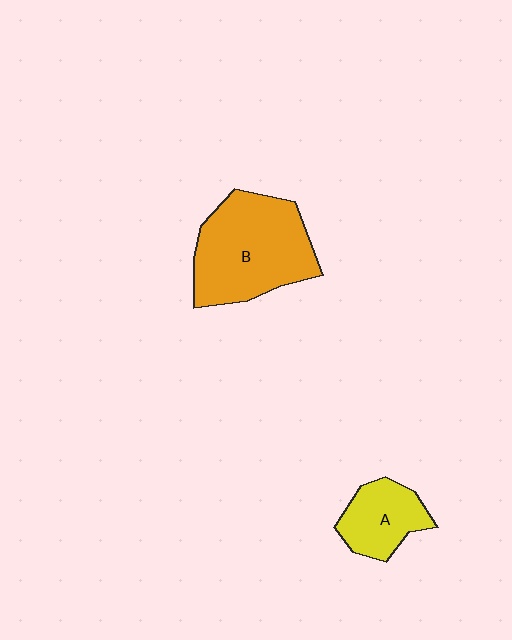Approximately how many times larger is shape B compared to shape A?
Approximately 2.1 times.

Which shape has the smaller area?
Shape A (yellow).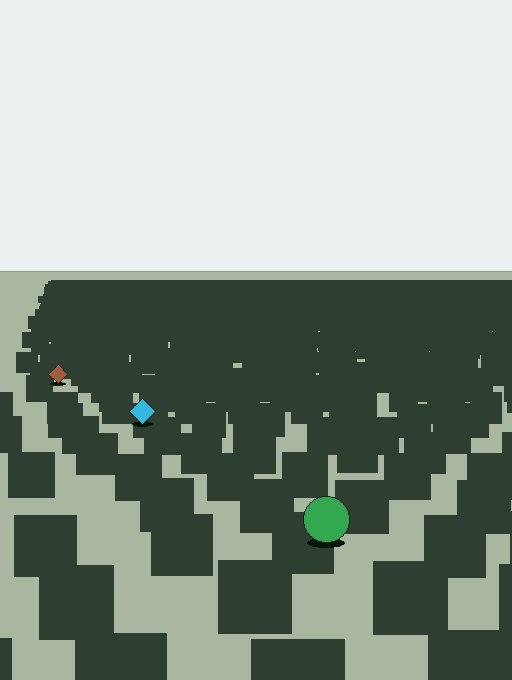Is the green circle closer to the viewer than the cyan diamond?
Yes. The green circle is closer — you can tell from the texture gradient: the ground texture is coarser near it.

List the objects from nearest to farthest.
From nearest to farthest: the green circle, the cyan diamond, the brown diamond.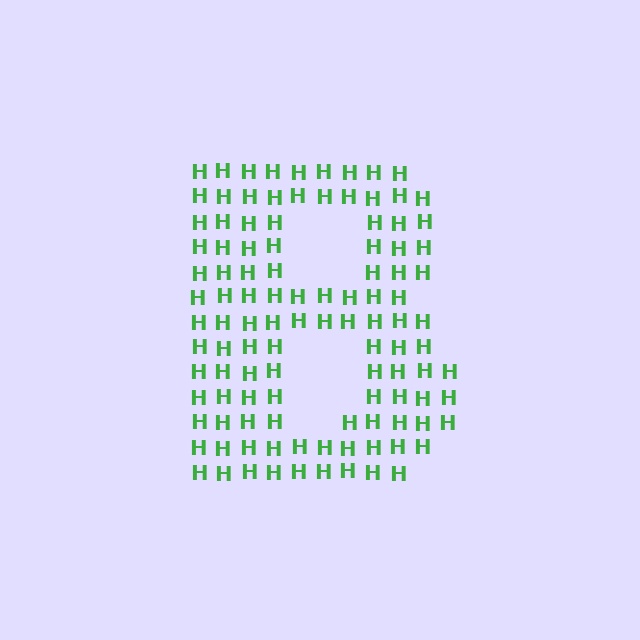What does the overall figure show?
The overall figure shows the letter B.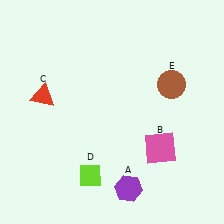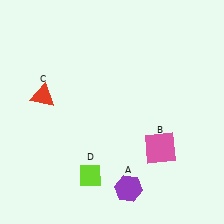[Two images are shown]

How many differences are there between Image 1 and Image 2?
There is 1 difference between the two images.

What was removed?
The brown circle (E) was removed in Image 2.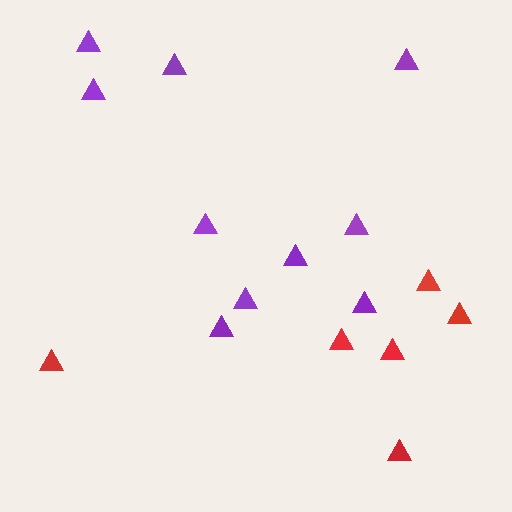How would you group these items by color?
There are 2 groups: one group of red triangles (6) and one group of purple triangles (10).